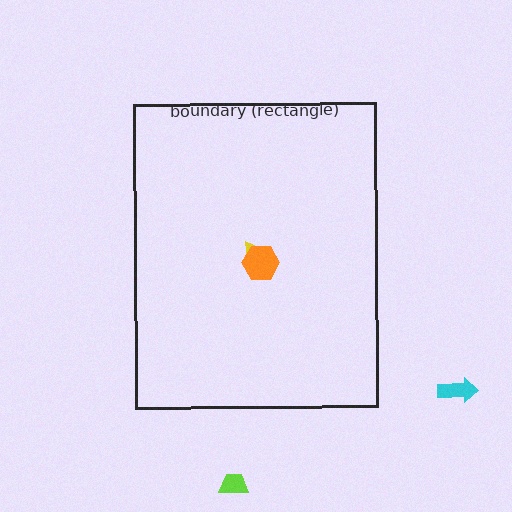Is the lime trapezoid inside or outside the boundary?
Outside.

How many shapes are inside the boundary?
2 inside, 2 outside.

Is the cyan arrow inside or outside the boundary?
Outside.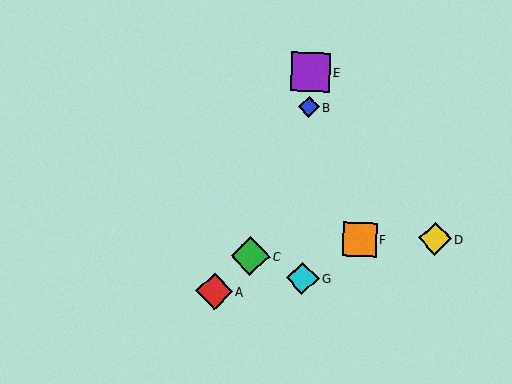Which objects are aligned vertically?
Objects B, E, G are aligned vertically.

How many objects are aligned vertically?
3 objects (B, E, G) are aligned vertically.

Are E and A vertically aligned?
No, E is at x≈311 and A is at x≈214.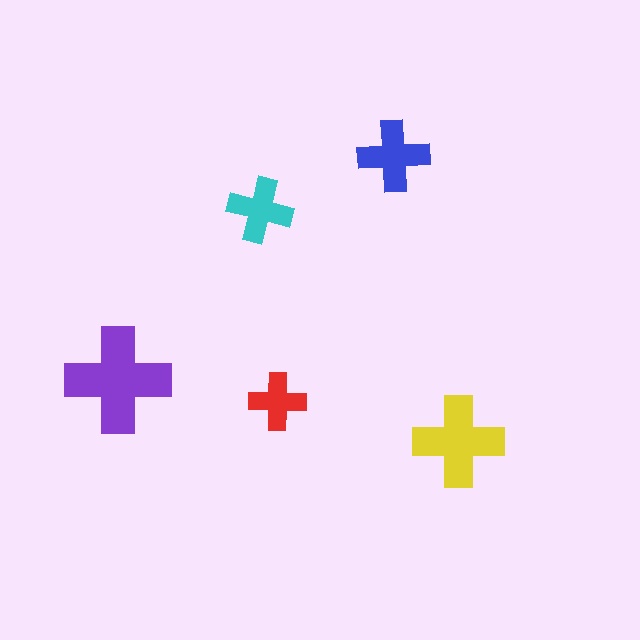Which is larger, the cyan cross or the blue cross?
The blue one.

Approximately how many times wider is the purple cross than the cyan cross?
About 1.5 times wider.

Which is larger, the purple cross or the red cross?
The purple one.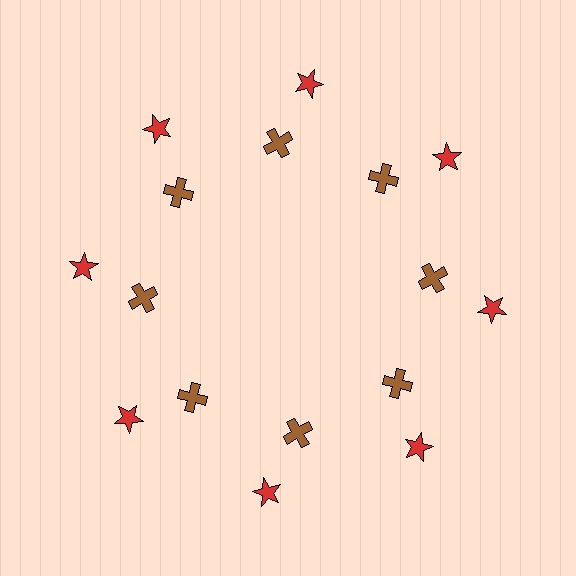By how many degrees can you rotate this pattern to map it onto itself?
The pattern maps onto itself every 45 degrees of rotation.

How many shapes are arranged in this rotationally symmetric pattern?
There are 16 shapes, arranged in 8 groups of 2.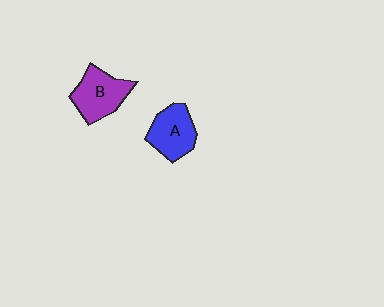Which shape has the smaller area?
Shape A (blue).